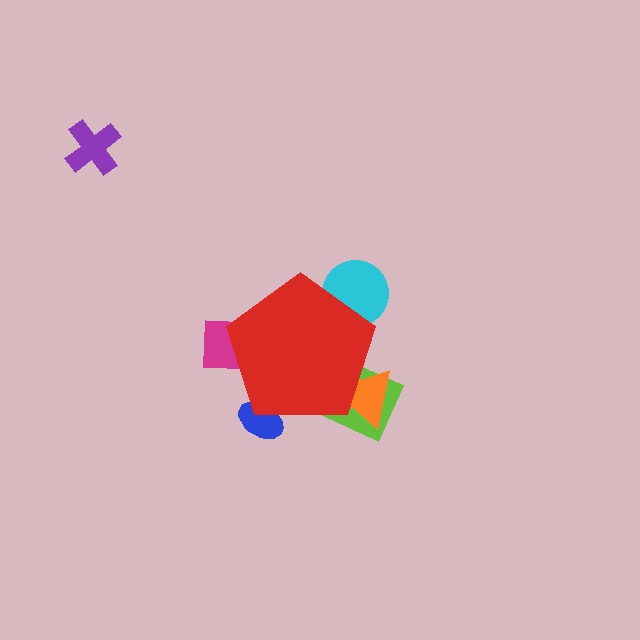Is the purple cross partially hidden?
No, the purple cross is fully visible.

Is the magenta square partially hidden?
Yes, the magenta square is partially hidden behind the red pentagon.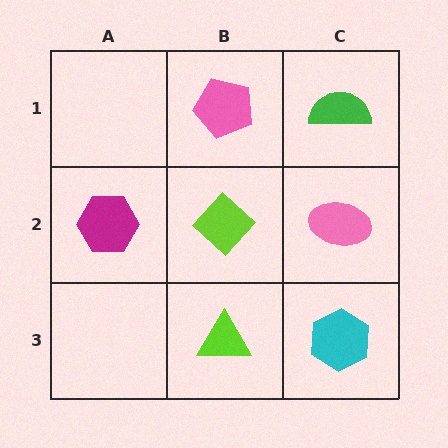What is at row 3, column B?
A lime triangle.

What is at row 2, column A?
A magenta hexagon.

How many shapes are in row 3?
2 shapes.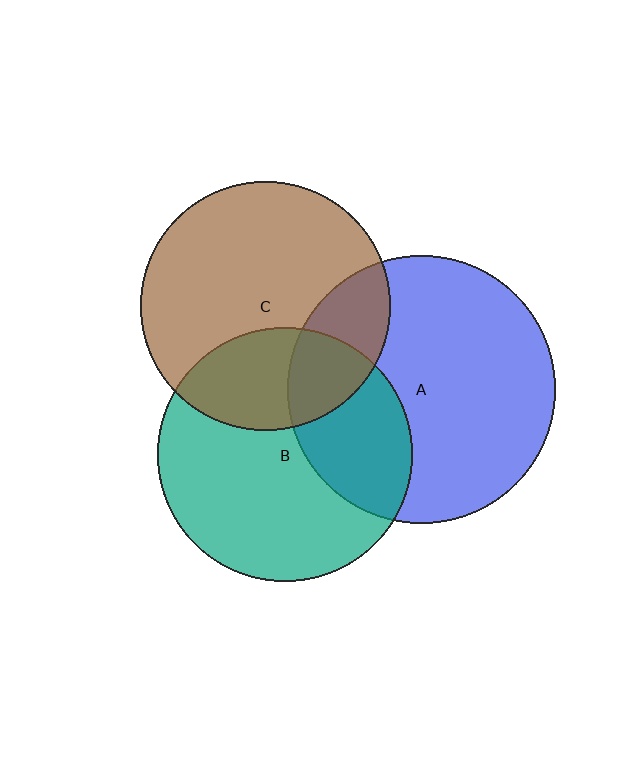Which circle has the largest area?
Circle A (blue).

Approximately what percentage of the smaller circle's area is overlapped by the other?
Approximately 30%.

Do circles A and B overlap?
Yes.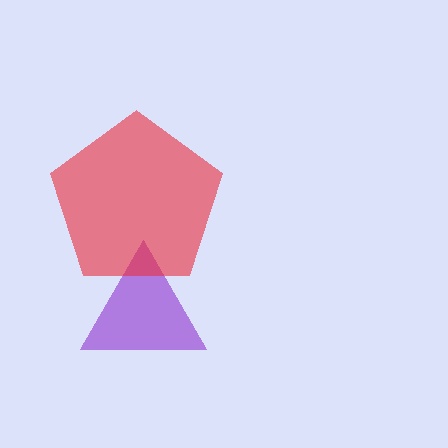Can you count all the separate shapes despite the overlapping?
Yes, there are 2 separate shapes.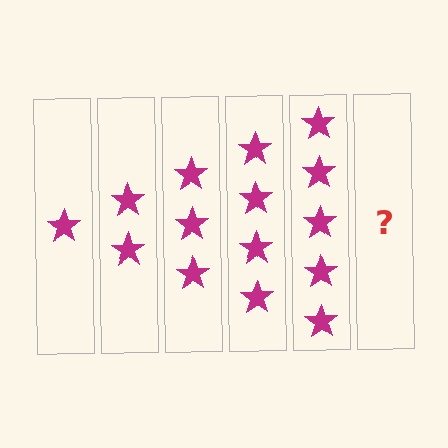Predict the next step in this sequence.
The next step is 6 stars.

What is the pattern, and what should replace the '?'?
The pattern is that each step adds one more star. The '?' should be 6 stars.